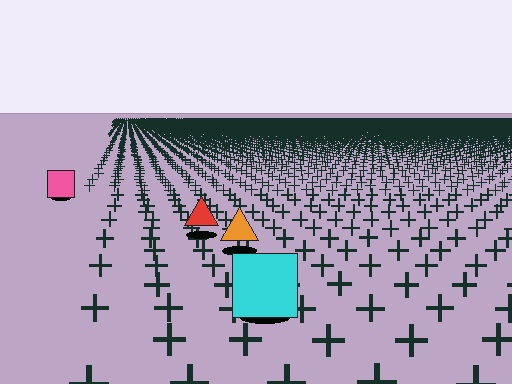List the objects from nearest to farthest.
From nearest to farthest: the cyan square, the orange triangle, the red triangle, the pink square.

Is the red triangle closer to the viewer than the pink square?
Yes. The red triangle is closer — you can tell from the texture gradient: the ground texture is coarser near it.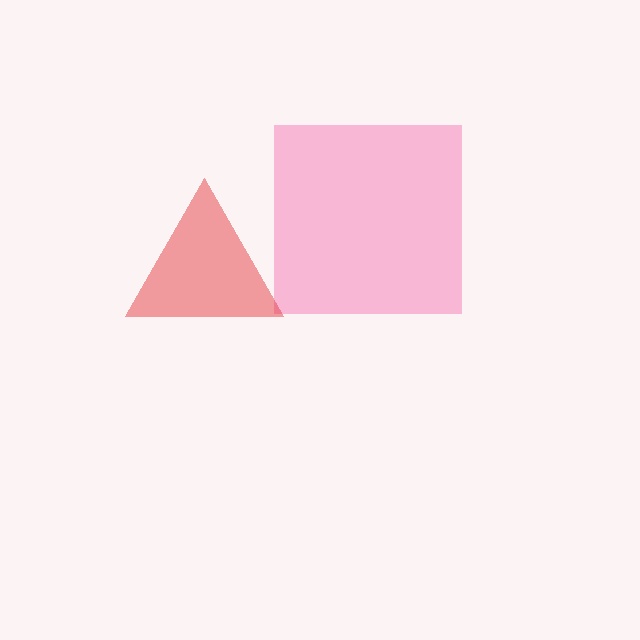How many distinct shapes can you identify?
There are 2 distinct shapes: a pink square, a red triangle.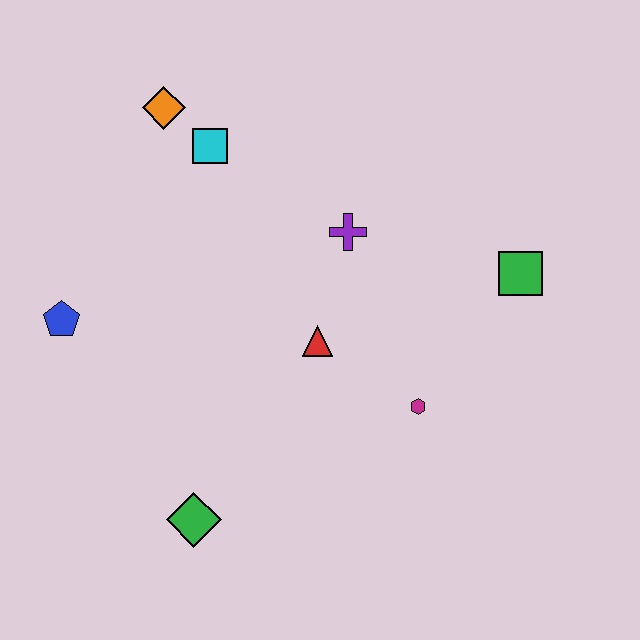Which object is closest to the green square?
The magenta hexagon is closest to the green square.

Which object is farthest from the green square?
The blue pentagon is farthest from the green square.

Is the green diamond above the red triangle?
No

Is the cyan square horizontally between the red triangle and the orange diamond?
Yes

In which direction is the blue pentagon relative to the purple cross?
The blue pentagon is to the left of the purple cross.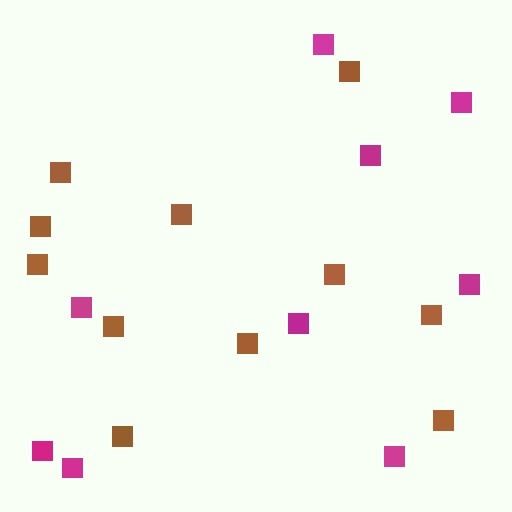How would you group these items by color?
There are 2 groups: one group of magenta squares (9) and one group of brown squares (11).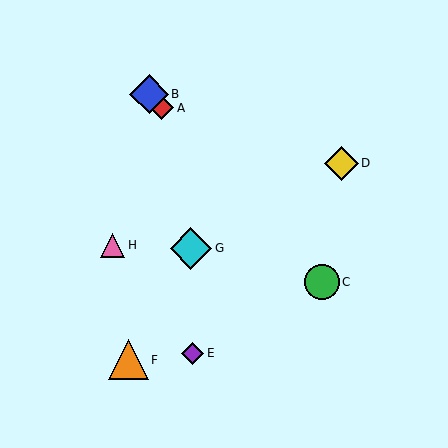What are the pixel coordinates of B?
Object B is at (149, 94).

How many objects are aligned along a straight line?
3 objects (A, B, C) are aligned along a straight line.